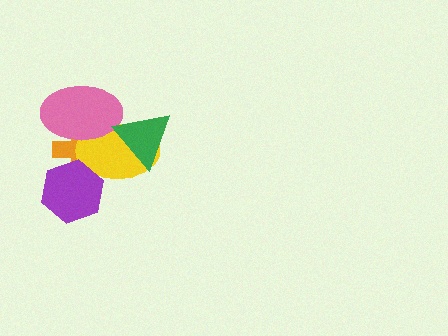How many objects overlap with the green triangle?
2 objects overlap with the green triangle.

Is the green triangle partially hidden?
No, no other shape covers it.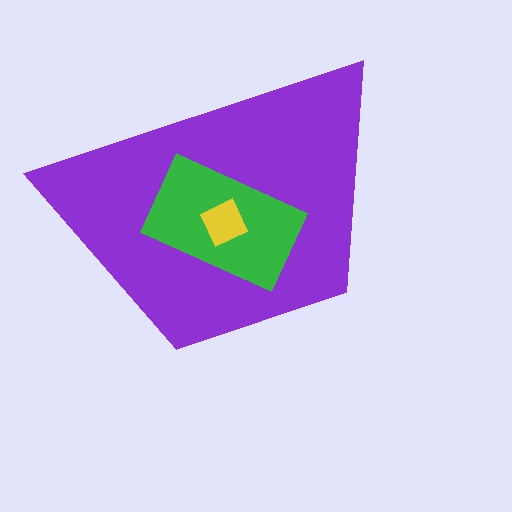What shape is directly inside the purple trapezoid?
The green rectangle.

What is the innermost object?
The yellow square.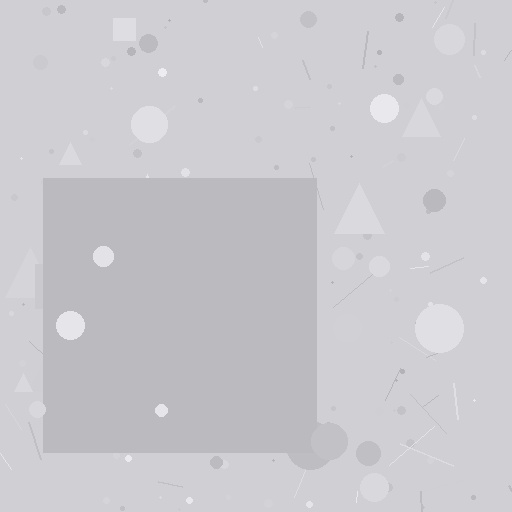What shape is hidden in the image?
A square is hidden in the image.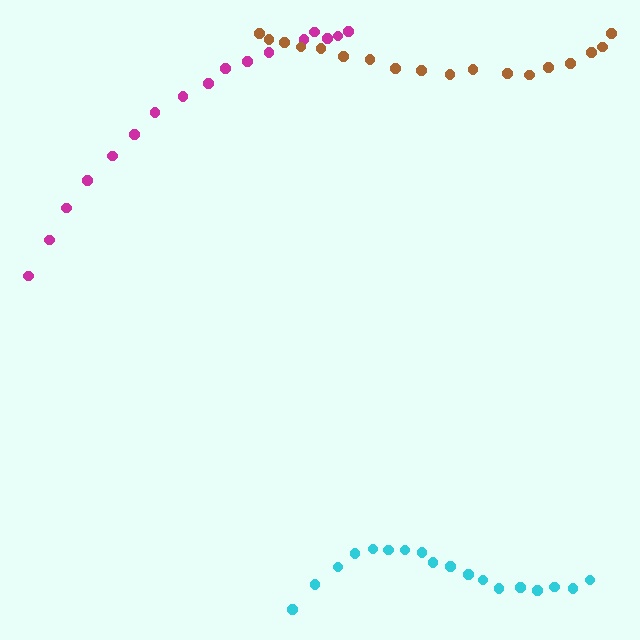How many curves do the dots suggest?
There are 3 distinct paths.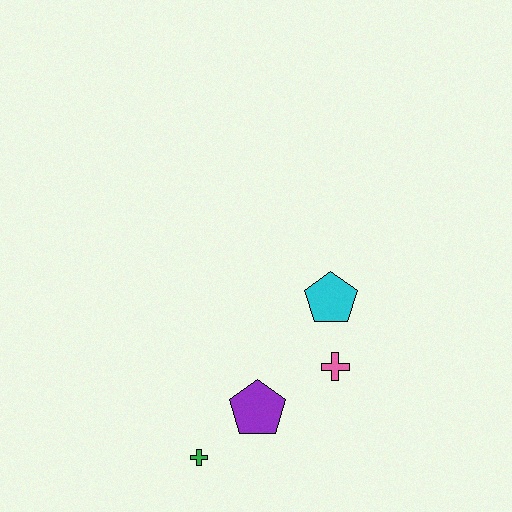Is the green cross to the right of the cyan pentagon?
No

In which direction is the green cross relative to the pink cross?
The green cross is to the left of the pink cross.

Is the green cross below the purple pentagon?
Yes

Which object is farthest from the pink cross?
The green cross is farthest from the pink cross.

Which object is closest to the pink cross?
The cyan pentagon is closest to the pink cross.